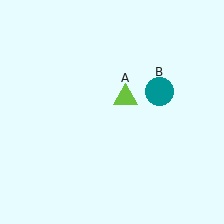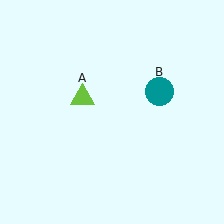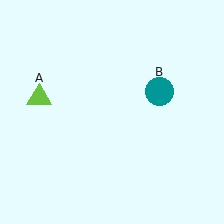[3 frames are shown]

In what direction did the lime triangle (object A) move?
The lime triangle (object A) moved left.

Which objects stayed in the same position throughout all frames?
Teal circle (object B) remained stationary.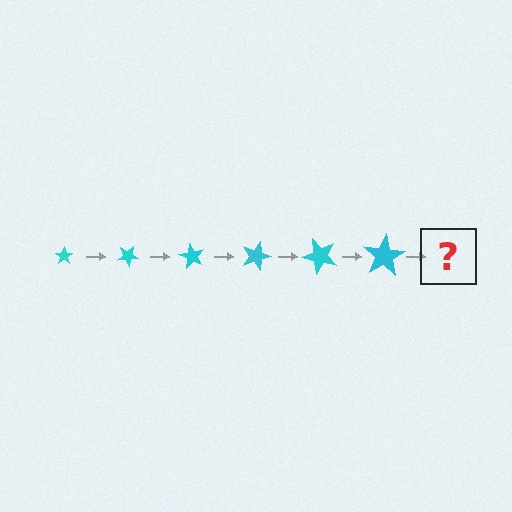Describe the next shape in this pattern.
It should be a star, larger than the previous one and rotated 180 degrees from the start.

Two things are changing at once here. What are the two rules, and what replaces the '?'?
The two rules are that the star grows larger each step and it rotates 30 degrees each step. The '?' should be a star, larger than the previous one and rotated 180 degrees from the start.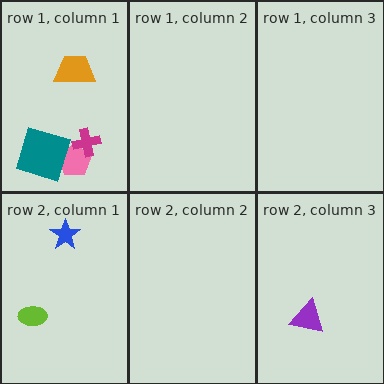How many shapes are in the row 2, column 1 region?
2.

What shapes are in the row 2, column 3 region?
The purple triangle.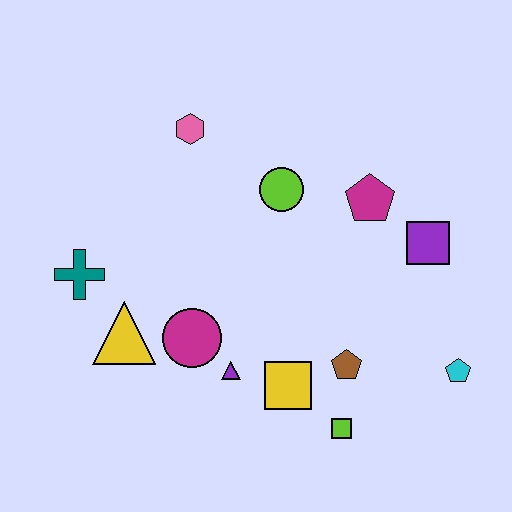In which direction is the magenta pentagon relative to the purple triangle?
The magenta pentagon is above the purple triangle.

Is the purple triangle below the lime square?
No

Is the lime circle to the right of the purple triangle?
Yes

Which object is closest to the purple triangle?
The magenta circle is closest to the purple triangle.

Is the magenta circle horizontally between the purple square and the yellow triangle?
Yes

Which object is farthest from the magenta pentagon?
The teal cross is farthest from the magenta pentagon.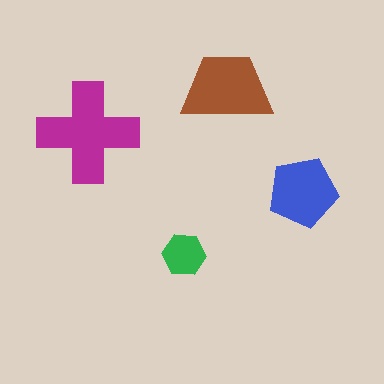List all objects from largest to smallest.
The magenta cross, the brown trapezoid, the blue pentagon, the green hexagon.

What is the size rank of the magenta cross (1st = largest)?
1st.